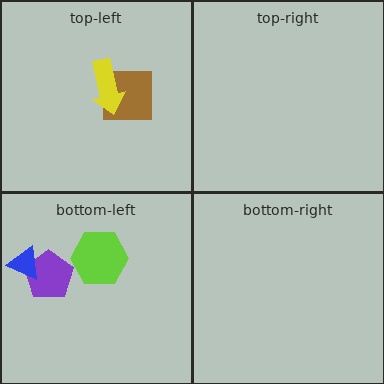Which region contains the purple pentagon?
The bottom-left region.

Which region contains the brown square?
The top-left region.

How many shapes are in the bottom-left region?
3.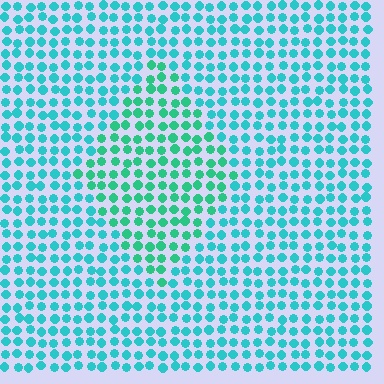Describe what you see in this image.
The image is filled with small cyan elements in a uniform arrangement. A diamond-shaped region is visible where the elements are tinted to a slightly different hue, forming a subtle color boundary.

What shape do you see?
I see a diamond.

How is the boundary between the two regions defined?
The boundary is defined purely by a slight shift in hue (about 26 degrees). Spacing, size, and orientation are identical on both sides.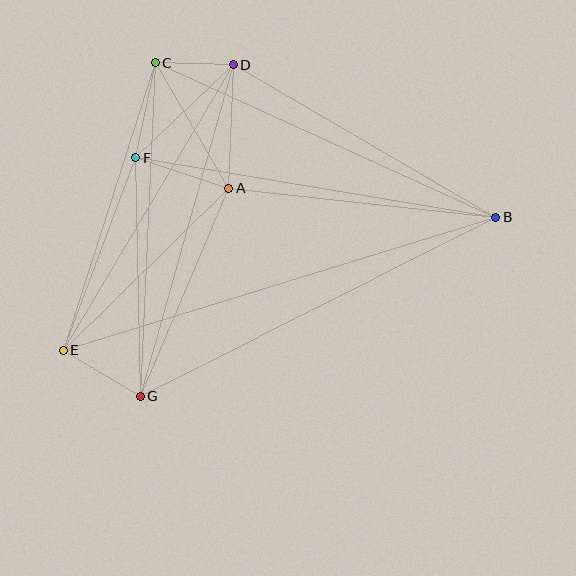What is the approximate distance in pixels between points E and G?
The distance between E and G is approximately 90 pixels.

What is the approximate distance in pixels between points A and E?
The distance between A and E is approximately 231 pixels.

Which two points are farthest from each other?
Points B and E are farthest from each other.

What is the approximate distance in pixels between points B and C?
The distance between B and C is approximately 374 pixels.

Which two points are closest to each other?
Points C and D are closest to each other.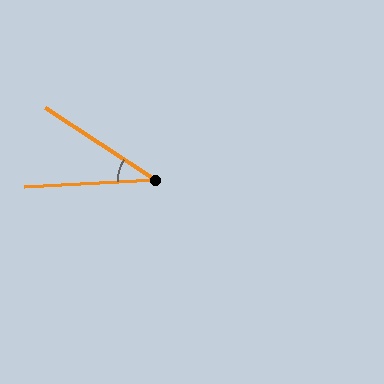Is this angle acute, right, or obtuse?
It is acute.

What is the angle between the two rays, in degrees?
Approximately 36 degrees.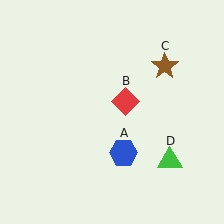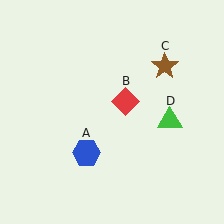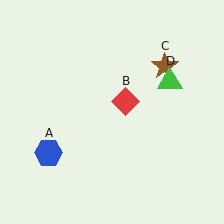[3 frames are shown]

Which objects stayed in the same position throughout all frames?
Red diamond (object B) and brown star (object C) remained stationary.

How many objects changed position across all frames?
2 objects changed position: blue hexagon (object A), green triangle (object D).